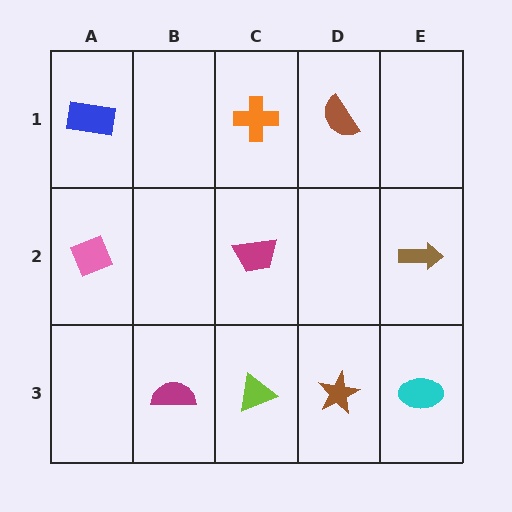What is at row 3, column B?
A magenta semicircle.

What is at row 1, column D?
A brown semicircle.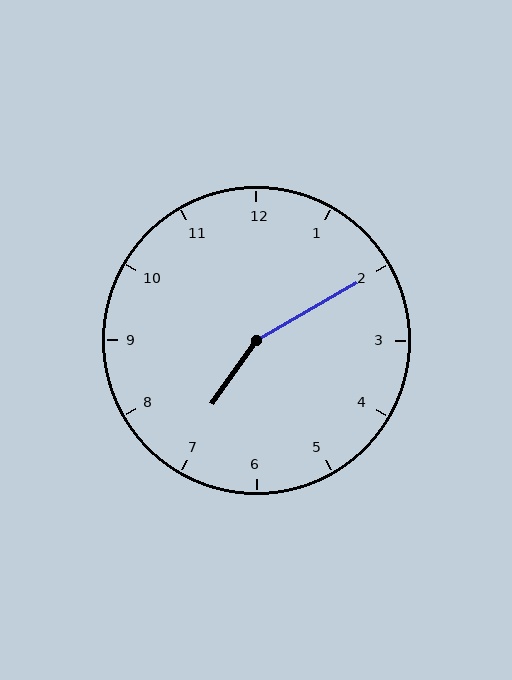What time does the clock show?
7:10.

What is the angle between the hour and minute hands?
Approximately 155 degrees.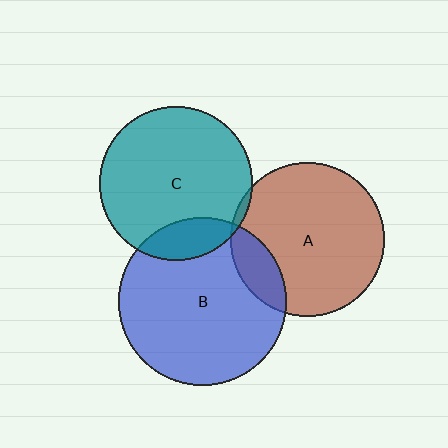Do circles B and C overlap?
Yes.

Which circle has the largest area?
Circle B (blue).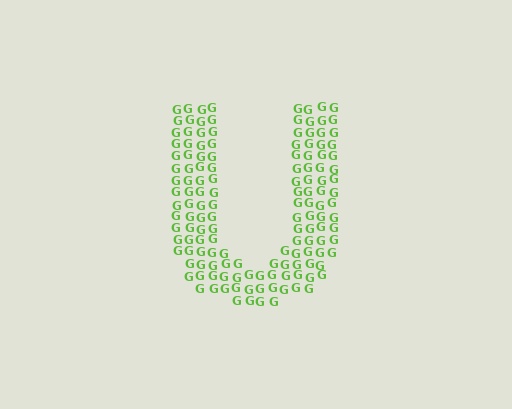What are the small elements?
The small elements are letter G's.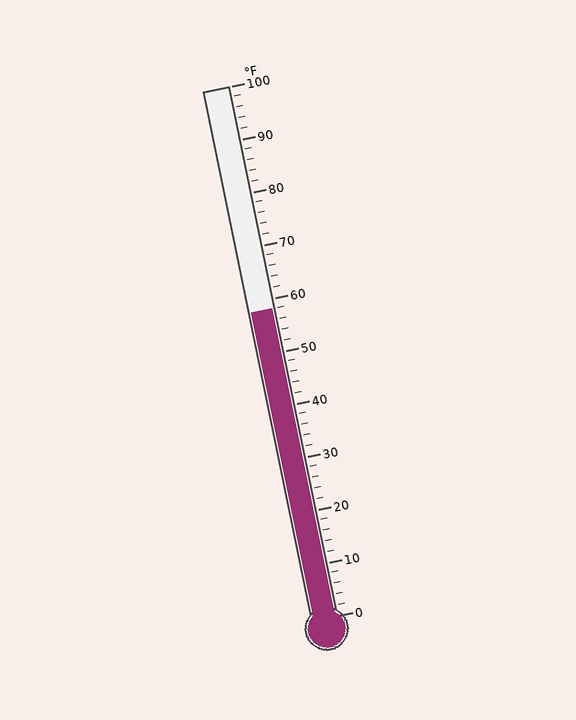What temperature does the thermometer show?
The thermometer shows approximately 58°F.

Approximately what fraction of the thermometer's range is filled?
The thermometer is filled to approximately 60% of its range.